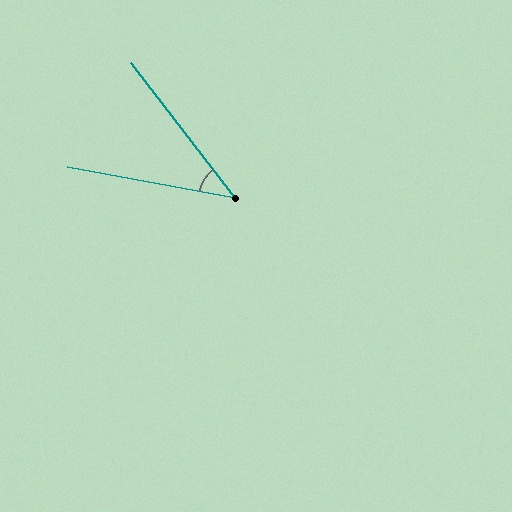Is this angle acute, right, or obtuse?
It is acute.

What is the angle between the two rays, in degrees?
Approximately 42 degrees.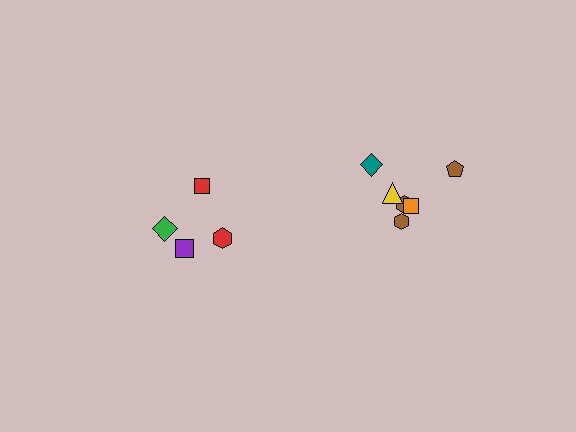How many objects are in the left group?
There are 4 objects.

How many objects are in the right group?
There are 6 objects.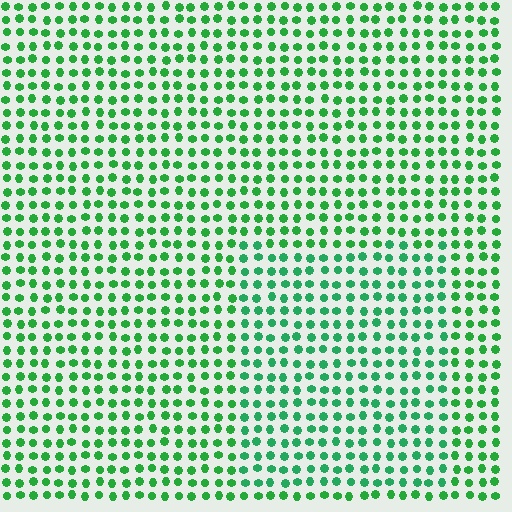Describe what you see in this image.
The image is filled with small green elements in a uniform arrangement. A rectangle-shaped region is visible where the elements are tinted to a slightly different hue, forming a subtle color boundary.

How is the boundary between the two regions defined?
The boundary is defined purely by a slight shift in hue (about 17 degrees). Spacing, size, and orientation are identical on both sides.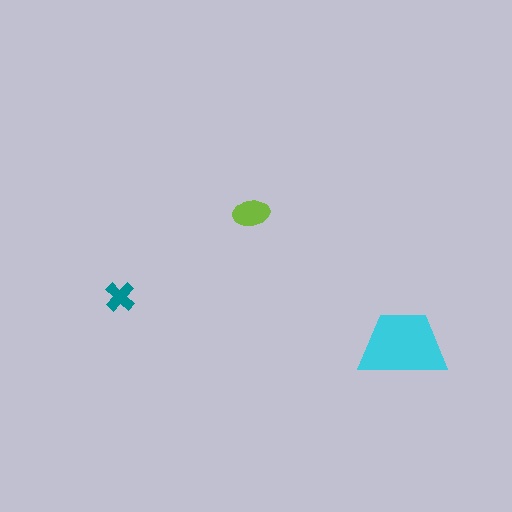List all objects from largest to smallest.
The cyan trapezoid, the lime ellipse, the teal cross.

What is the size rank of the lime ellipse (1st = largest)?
2nd.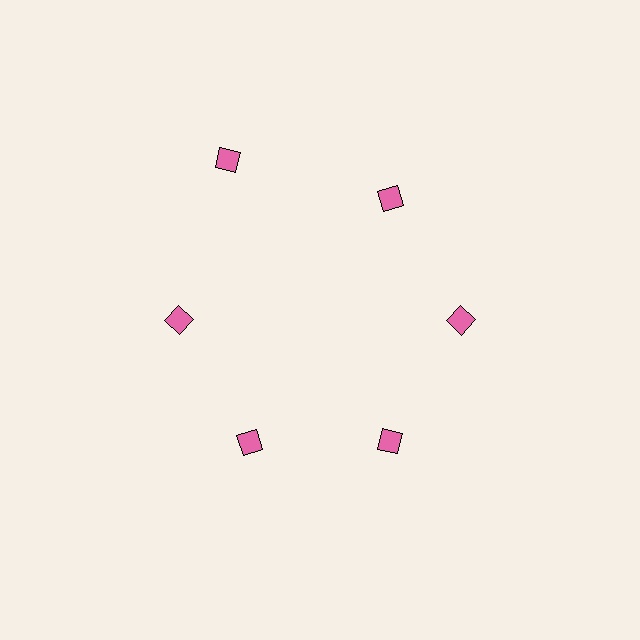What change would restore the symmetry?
The symmetry would be restored by moving it inward, back onto the ring so that all 6 diamonds sit at equal angles and equal distance from the center.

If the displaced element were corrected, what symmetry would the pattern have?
It would have 6-fold rotational symmetry — the pattern would map onto itself every 60 degrees.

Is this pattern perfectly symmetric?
No. The 6 pink diamonds are arranged in a ring, but one element near the 11 o'clock position is pushed outward from the center, breaking the 6-fold rotational symmetry.